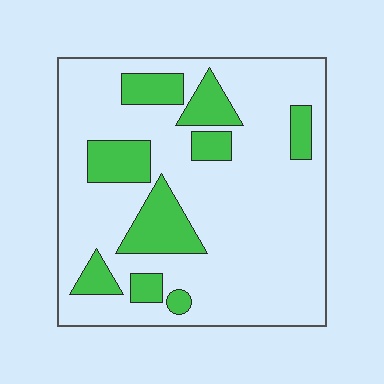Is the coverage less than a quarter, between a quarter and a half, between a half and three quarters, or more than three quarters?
Less than a quarter.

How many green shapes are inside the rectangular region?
9.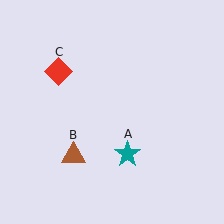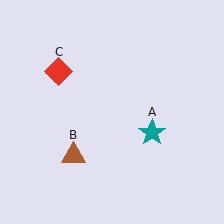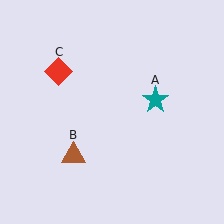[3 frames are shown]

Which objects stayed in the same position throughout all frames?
Brown triangle (object B) and red diamond (object C) remained stationary.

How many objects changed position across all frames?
1 object changed position: teal star (object A).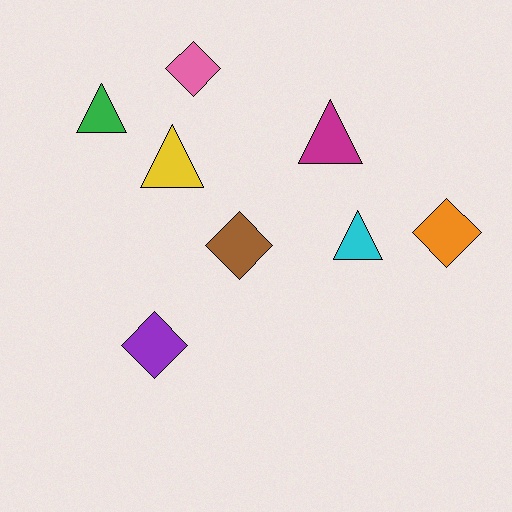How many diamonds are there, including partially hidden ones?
There are 4 diamonds.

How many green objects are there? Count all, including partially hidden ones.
There is 1 green object.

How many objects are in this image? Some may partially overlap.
There are 8 objects.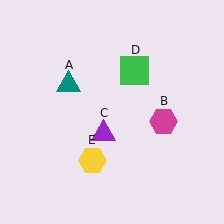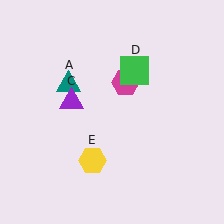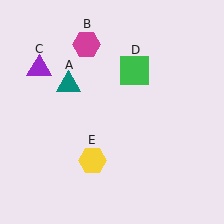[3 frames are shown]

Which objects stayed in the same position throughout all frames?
Teal triangle (object A) and green square (object D) and yellow hexagon (object E) remained stationary.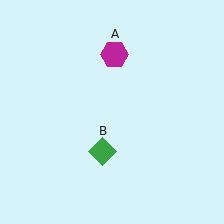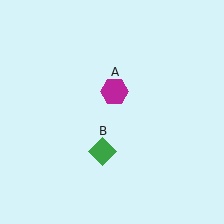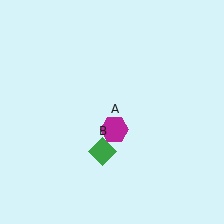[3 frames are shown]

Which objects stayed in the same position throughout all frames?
Green diamond (object B) remained stationary.